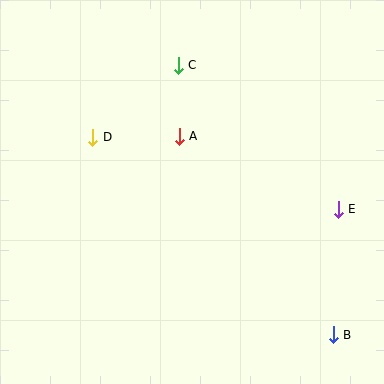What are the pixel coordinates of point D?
Point D is at (93, 137).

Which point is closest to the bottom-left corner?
Point D is closest to the bottom-left corner.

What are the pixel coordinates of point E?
Point E is at (338, 209).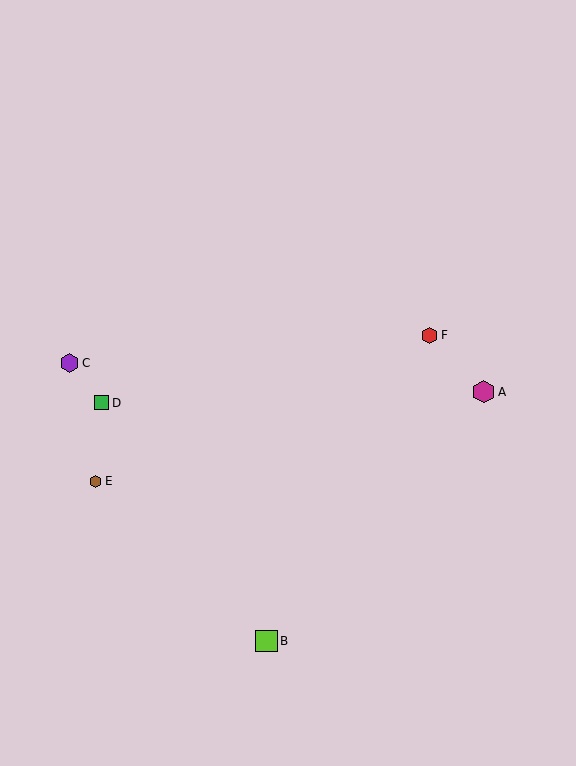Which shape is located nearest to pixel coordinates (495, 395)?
The magenta hexagon (labeled A) at (484, 392) is nearest to that location.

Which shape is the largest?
The magenta hexagon (labeled A) is the largest.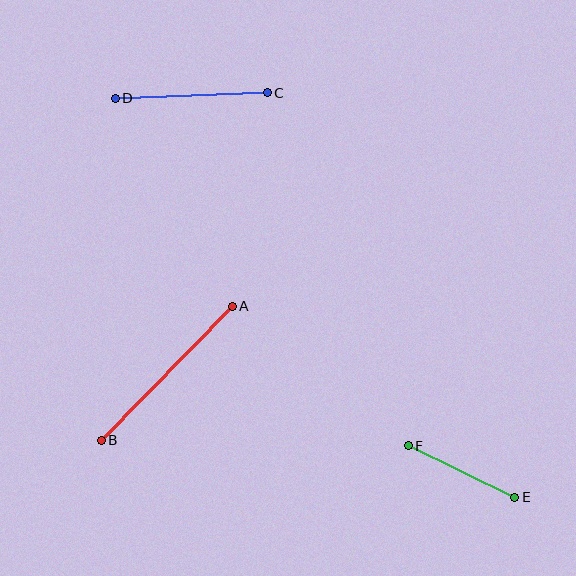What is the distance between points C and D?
The distance is approximately 152 pixels.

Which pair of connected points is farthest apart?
Points A and B are farthest apart.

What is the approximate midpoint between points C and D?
The midpoint is at approximately (191, 96) pixels.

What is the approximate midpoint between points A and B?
The midpoint is at approximately (167, 373) pixels.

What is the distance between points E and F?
The distance is approximately 118 pixels.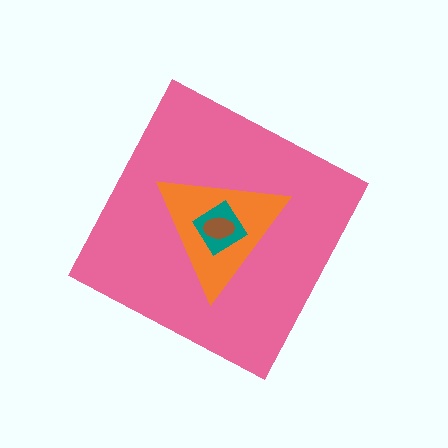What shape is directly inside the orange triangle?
The teal diamond.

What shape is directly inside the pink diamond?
The orange triangle.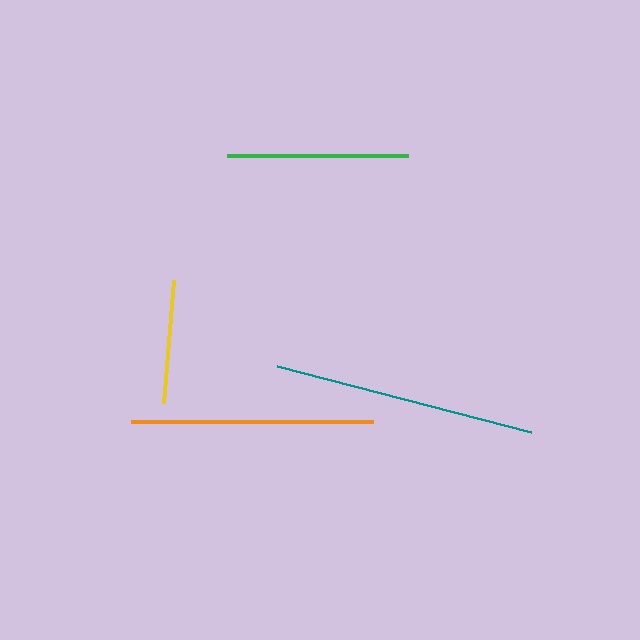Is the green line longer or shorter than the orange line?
The orange line is longer than the green line.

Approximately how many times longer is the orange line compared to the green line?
The orange line is approximately 1.3 times the length of the green line.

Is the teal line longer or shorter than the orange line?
The teal line is longer than the orange line.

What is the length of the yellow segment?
The yellow segment is approximately 123 pixels long.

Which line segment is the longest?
The teal line is the longest at approximately 263 pixels.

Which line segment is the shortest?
The yellow line is the shortest at approximately 123 pixels.